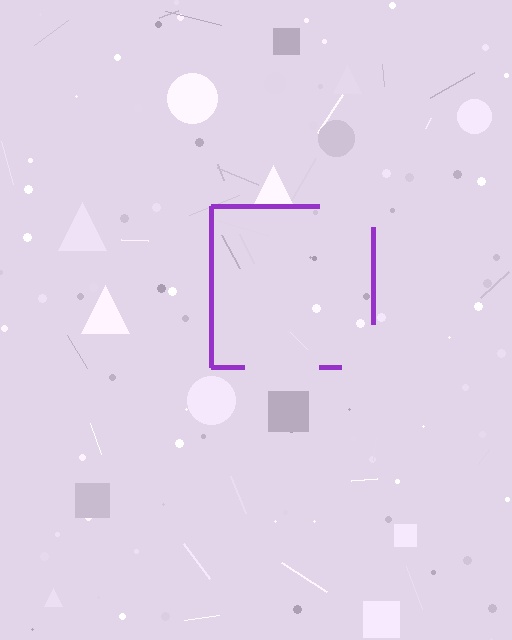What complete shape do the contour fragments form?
The contour fragments form a square.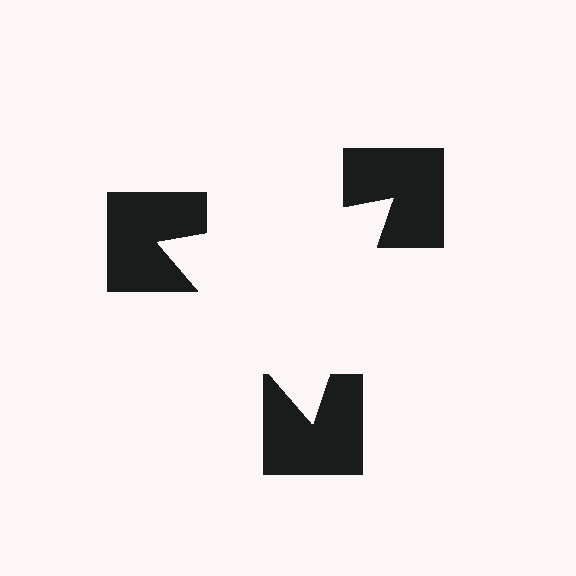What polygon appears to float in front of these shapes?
An illusory triangle — its edges are inferred from the aligned wedge cuts in the notched squares, not physically drawn.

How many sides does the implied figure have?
3 sides.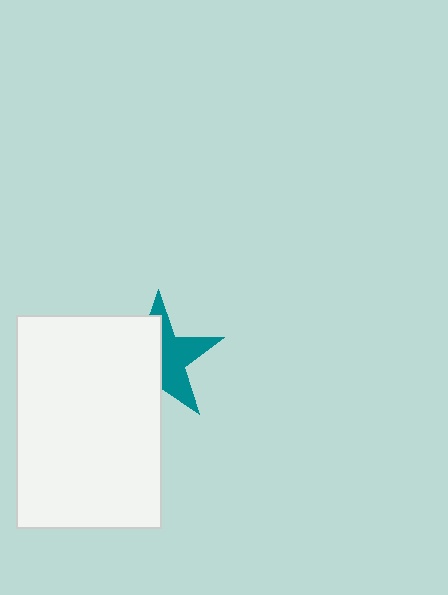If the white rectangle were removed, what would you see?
You would see the complete teal star.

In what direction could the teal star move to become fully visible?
The teal star could move right. That would shift it out from behind the white rectangle entirely.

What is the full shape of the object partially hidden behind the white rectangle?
The partially hidden object is a teal star.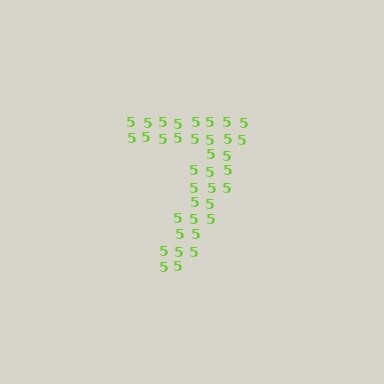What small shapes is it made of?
It is made of small digit 5's.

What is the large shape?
The large shape is the digit 7.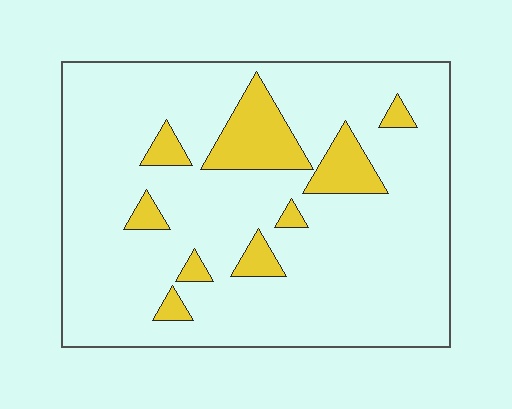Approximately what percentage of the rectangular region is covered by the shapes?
Approximately 15%.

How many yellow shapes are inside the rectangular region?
9.